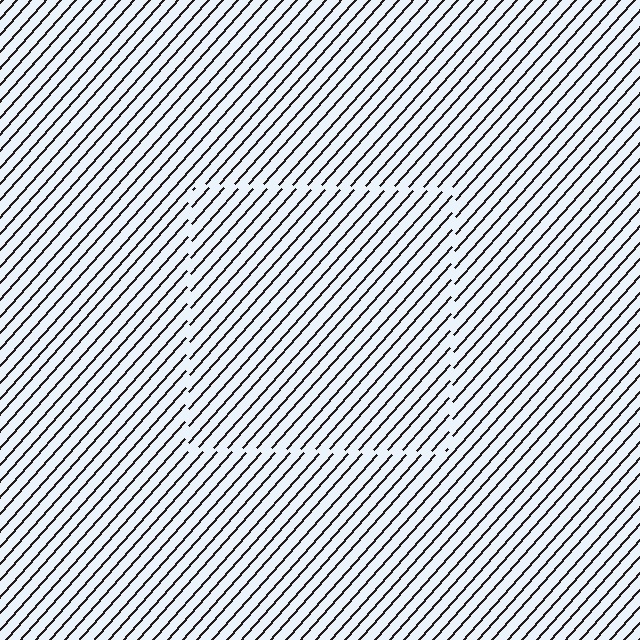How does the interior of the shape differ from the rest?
The interior of the shape contains the same grating, shifted by half a period — the contour is defined by the phase discontinuity where line-ends from the inner and outer gratings abut.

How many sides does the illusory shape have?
4 sides — the line-ends trace a square.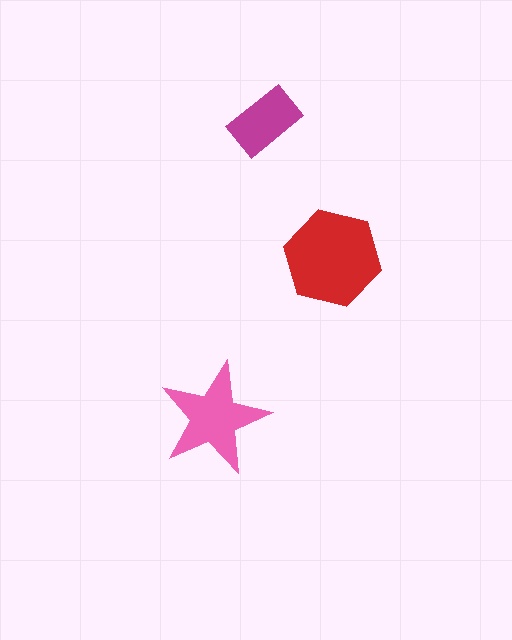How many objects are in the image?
There are 3 objects in the image.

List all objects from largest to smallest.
The red hexagon, the pink star, the magenta rectangle.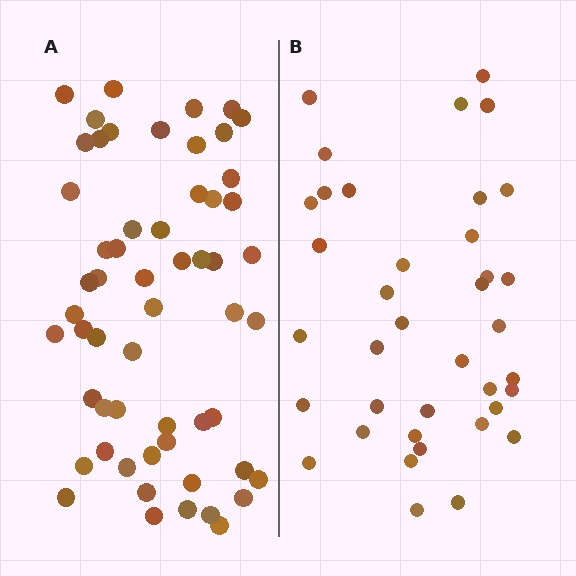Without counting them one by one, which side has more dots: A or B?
Region A (the left region) has more dots.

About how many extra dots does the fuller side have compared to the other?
Region A has approximately 20 more dots than region B.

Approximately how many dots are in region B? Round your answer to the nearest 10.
About 40 dots. (The exact count is 38, which rounds to 40.)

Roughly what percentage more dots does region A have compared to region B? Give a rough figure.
About 50% more.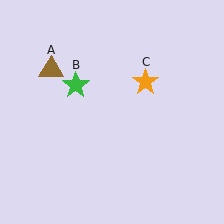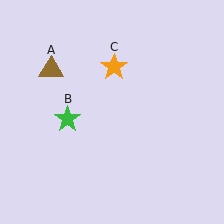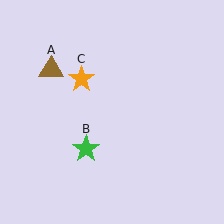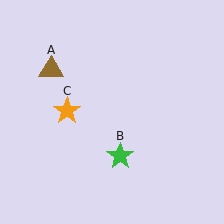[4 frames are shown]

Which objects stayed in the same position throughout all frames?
Brown triangle (object A) remained stationary.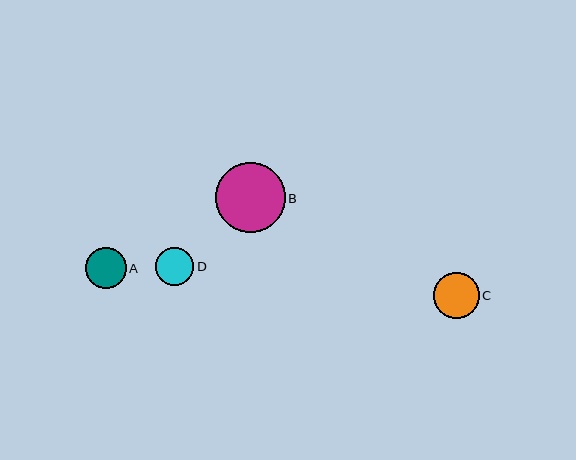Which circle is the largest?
Circle B is the largest with a size of approximately 70 pixels.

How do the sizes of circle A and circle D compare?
Circle A and circle D are approximately the same size.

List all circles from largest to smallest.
From largest to smallest: B, C, A, D.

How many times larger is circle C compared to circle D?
Circle C is approximately 1.2 times the size of circle D.